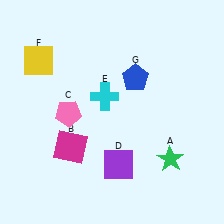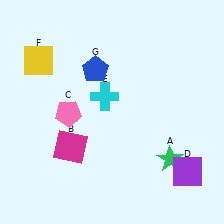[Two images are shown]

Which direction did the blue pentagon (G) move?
The blue pentagon (G) moved left.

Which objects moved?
The objects that moved are: the purple square (D), the blue pentagon (G).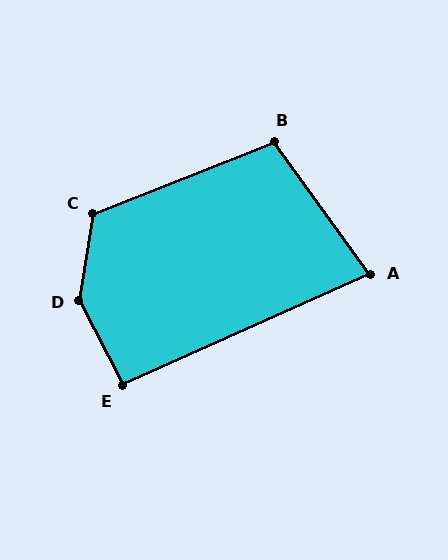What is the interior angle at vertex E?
Approximately 93 degrees (approximately right).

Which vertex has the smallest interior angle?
A, at approximately 78 degrees.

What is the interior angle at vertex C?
Approximately 121 degrees (obtuse).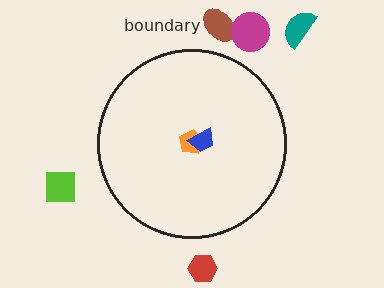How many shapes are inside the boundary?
2 inside, 5 outside.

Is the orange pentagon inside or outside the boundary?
Inside.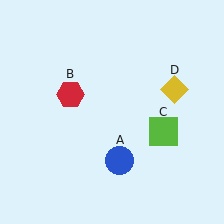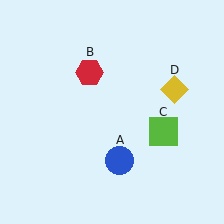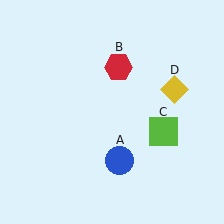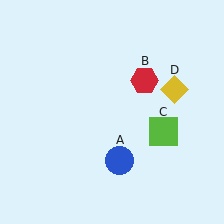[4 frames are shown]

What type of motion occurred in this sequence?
The red hexagon (object B) rotated clockwise around the center of the scene.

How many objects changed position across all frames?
1 object changed position: red hexagon (object B).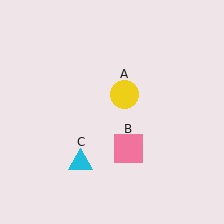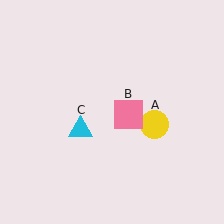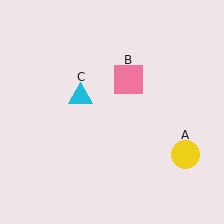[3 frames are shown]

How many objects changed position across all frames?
3 objects changed position: yellow circle (object A), pink square (object B), cyan triangle (object C).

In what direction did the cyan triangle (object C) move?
The cyan triangle (object C) moved up.